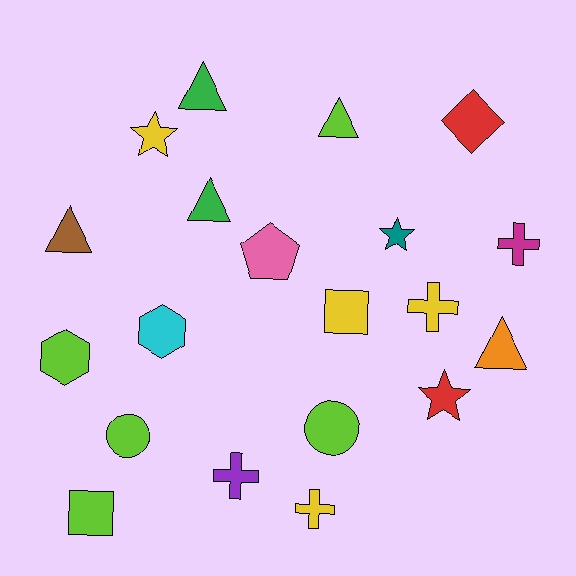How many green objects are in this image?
There are 2 green objects.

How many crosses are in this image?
There are 4 crosses.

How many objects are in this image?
There are 20 objects.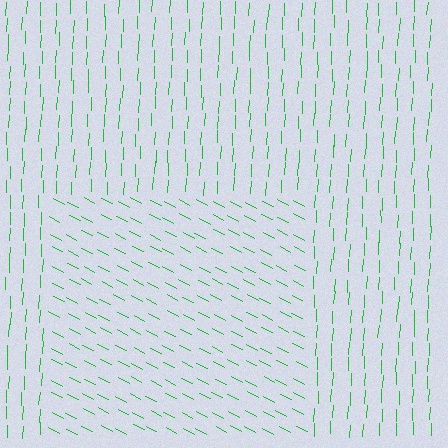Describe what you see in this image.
The image is filled with small green line segments. A rectangle region in the image has lines oriented differently from the surrounding lines, creating a visible texture boundary.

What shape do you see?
I see a rectangle.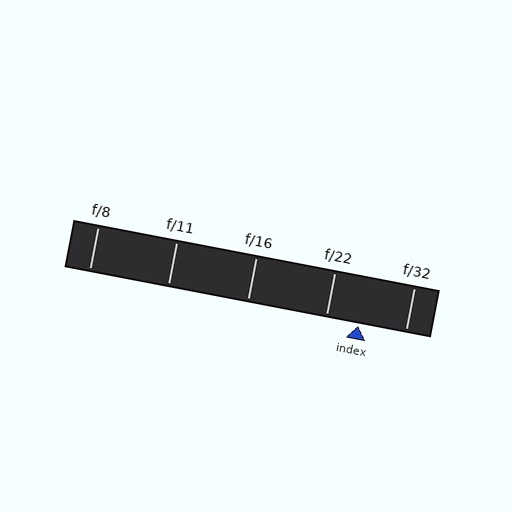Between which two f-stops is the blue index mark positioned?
The index mark is between f/22 and f/32.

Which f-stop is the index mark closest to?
The index mark is closest to f/22.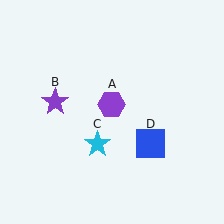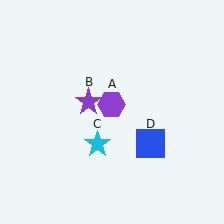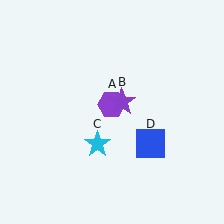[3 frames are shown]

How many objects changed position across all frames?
1 object changed position: purple star (object B).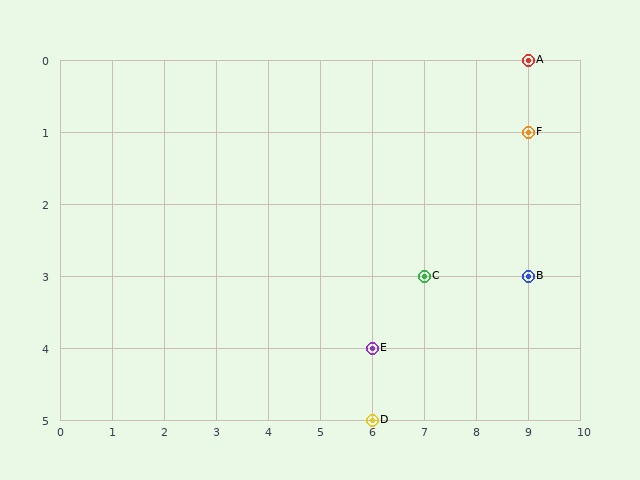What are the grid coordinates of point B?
Point B is at grid coordinates (9, 3).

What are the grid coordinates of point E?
Point E is at grid coordinates (6, 4).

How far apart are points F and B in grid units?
Points F and B are 2 rows apart.